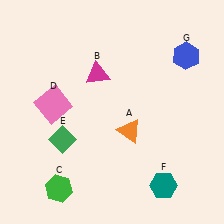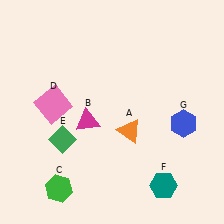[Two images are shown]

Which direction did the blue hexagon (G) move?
The blue hexagon (G) moved down.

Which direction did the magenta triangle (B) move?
The magenta triangle (B) moved down.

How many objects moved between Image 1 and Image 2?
2 objects moved between the two images.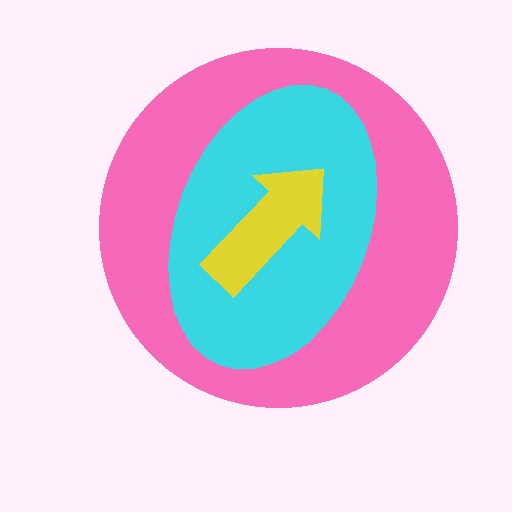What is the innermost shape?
The yellow arrow.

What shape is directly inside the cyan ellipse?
The yellow arrow.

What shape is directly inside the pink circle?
The cyan ellipse.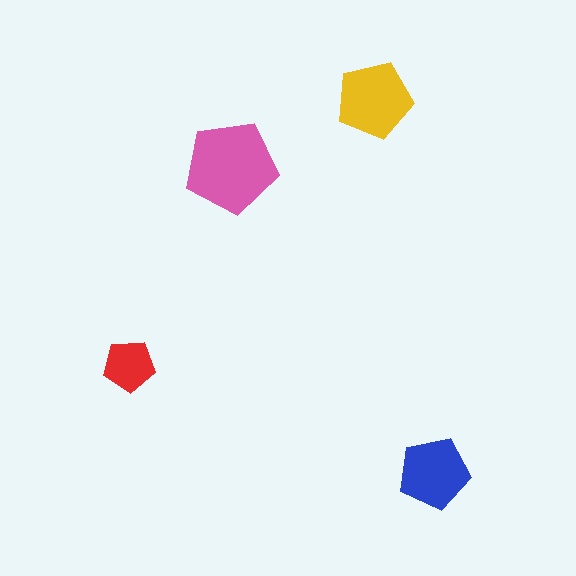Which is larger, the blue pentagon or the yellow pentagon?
The yellow one.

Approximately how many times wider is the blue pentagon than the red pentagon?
About 1.5 times wider.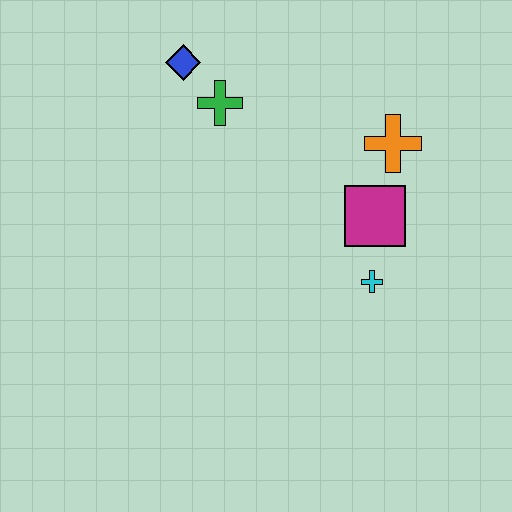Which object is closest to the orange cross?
The magenta square is closest to the orange cross.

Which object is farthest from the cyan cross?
The blue diamond is farthest from the cyan cross.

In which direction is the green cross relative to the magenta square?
The green cross is to the left of the magenta square.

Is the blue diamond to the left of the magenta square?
Yes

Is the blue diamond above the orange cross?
Yes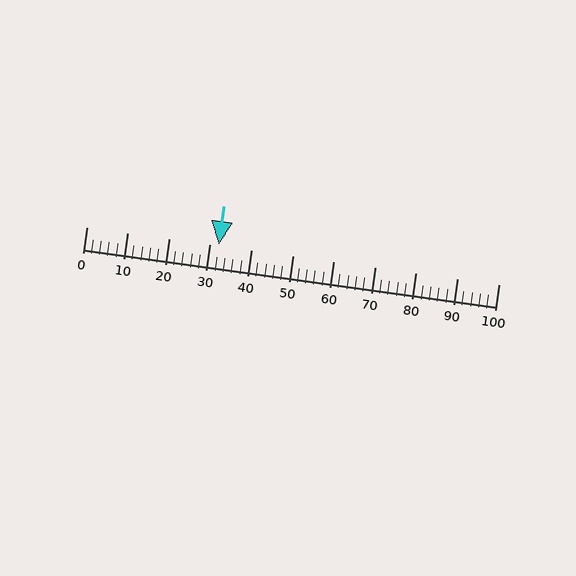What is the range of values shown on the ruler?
The ruler shows values from 0 to 100.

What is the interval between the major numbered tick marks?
The major tick marks are spaced 10 units apart.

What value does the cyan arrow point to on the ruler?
The cyan arrow points to approximately 32.